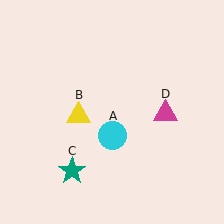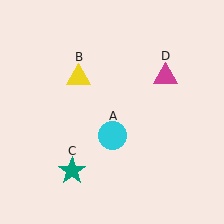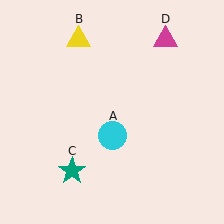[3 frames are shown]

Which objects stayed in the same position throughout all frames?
Cyan circle (object A) and teal star (object C) remained stationary.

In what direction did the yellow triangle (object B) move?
The yellow triangle (object B) moved up.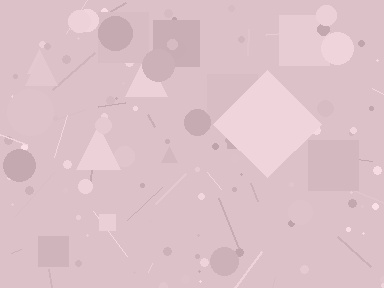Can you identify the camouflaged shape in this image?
The camouflaged shape is a diamond.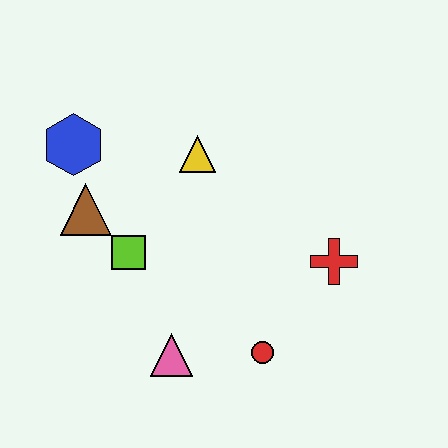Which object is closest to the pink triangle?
The red circle is closest to the pink triangle.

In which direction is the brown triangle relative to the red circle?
The brown triangle is to the left of the red circle.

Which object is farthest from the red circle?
The blue hexagon is farthest from the red circle.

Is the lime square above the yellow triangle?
No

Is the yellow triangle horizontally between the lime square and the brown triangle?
No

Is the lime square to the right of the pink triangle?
No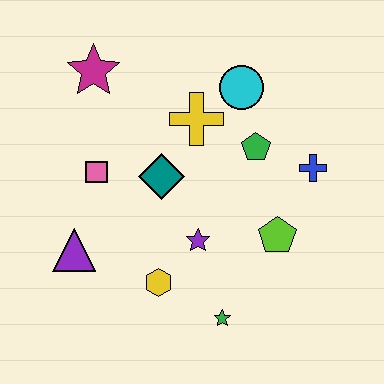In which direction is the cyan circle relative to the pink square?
The cyan circle is to the right of the pink square.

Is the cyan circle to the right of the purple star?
Yes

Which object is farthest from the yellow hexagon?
The magenta star is farthest from the yellow hexagon.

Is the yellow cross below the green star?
No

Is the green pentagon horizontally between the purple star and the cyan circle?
No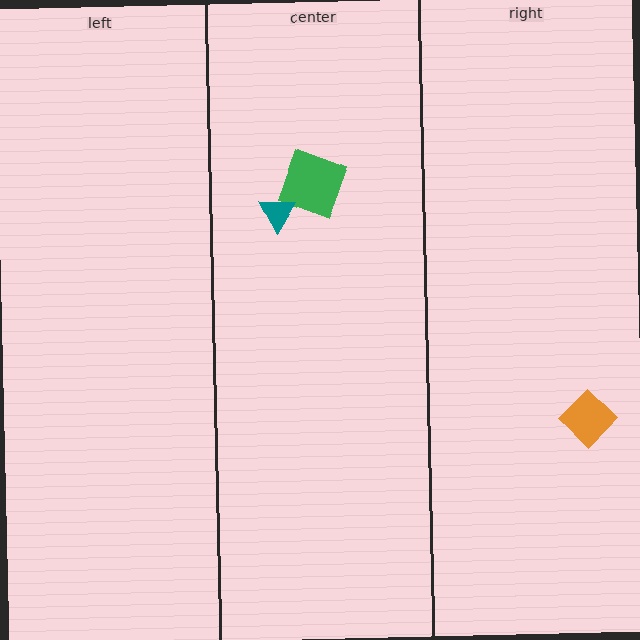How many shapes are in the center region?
2.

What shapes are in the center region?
The green square, the teal triangle.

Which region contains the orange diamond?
The right region.